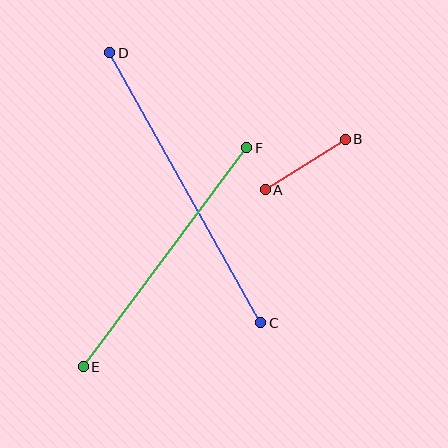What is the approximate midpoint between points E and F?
The midpoint is at approximately (165, 257) pixels.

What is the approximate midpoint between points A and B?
The midpoint is at approximately (305, 165) pixels.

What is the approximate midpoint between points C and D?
The midpoint is at approximately (185, 188) pixels.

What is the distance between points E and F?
The distance is approximately 273 pixels.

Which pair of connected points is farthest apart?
Points C and D are farthest apart.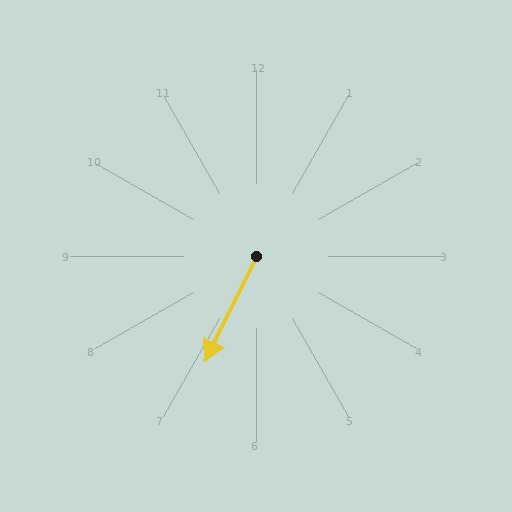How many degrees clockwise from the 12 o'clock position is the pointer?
Approximately 206 degrees.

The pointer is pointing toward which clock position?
Roughly 7 o'clock.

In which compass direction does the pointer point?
Southwest.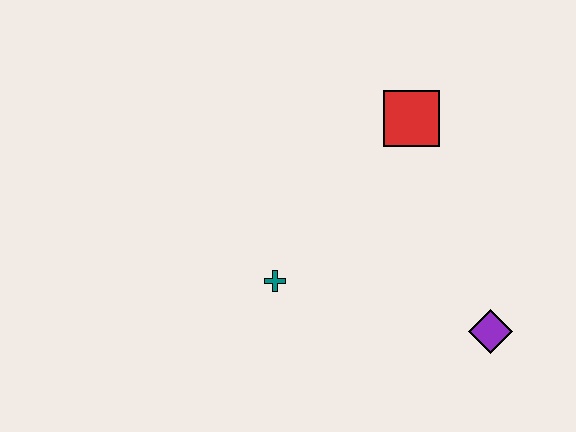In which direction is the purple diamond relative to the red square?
The purple diamond is below the red square.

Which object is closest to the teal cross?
The red square is closest to the teal cross.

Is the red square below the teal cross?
No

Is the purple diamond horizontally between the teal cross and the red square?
No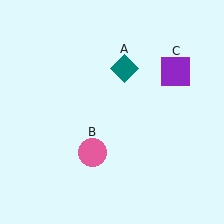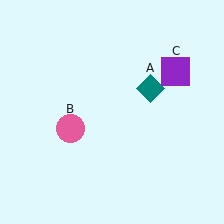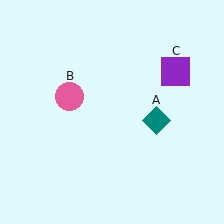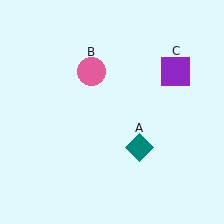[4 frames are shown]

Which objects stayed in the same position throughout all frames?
Purple square (object C) remained stationary.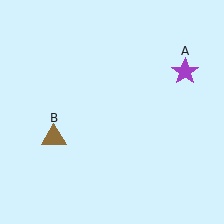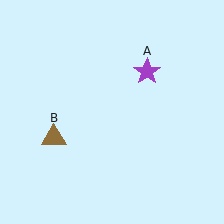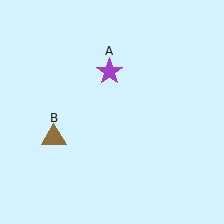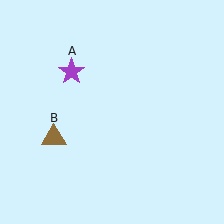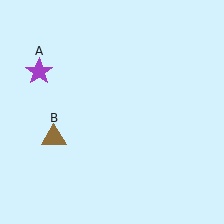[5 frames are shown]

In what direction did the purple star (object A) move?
The purple star (object A) moved left.